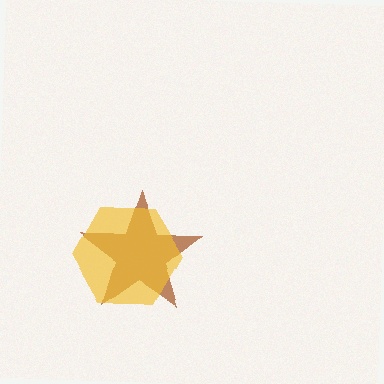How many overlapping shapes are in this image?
There are 2 overlapping shapes in the image.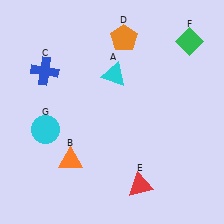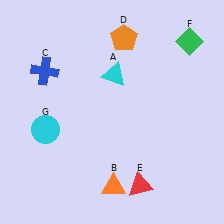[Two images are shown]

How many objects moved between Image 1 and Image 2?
1 object moved between the two images.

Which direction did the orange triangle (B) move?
The orange triangle (B) moved right.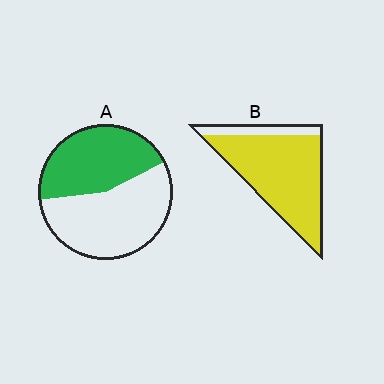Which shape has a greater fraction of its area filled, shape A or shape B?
Shape B.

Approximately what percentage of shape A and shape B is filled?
A is approximately 45% and B is approximately 85%.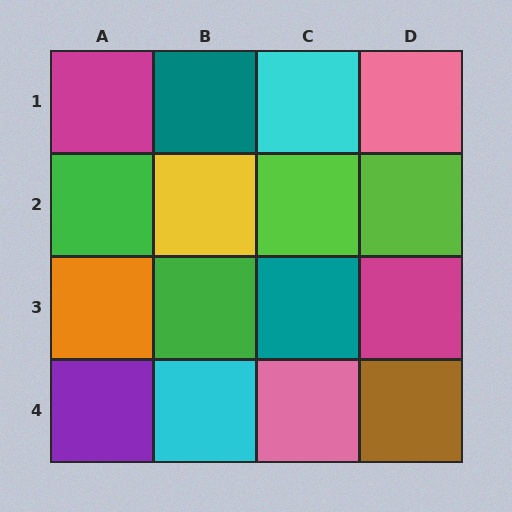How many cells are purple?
1 cell is purple.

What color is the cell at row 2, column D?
Lime.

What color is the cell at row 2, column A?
Green.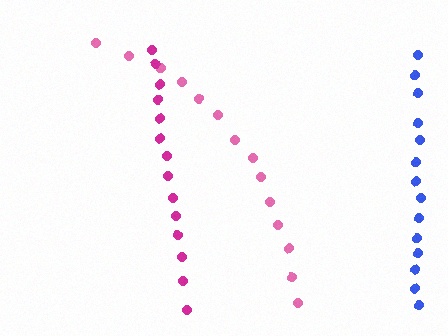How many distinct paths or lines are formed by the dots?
There are 3 distinct paths.